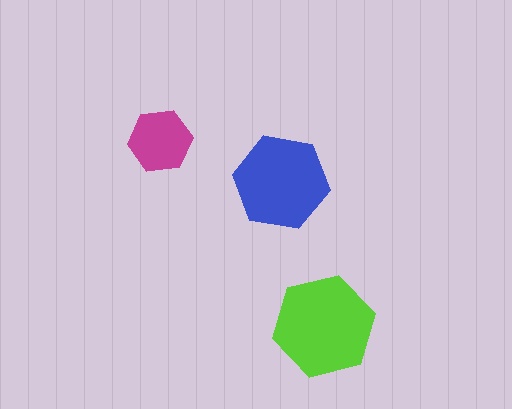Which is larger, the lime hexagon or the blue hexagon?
The lime one.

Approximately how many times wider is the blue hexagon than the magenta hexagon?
About 1.5 times wider.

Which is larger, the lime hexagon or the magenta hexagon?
The lime one.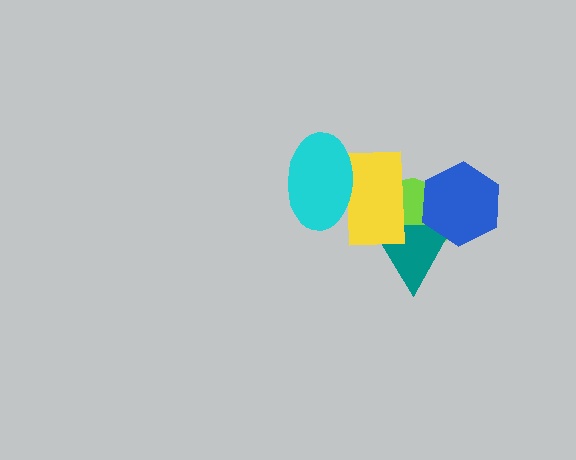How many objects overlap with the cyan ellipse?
1 object overlaps with the cyan ellipse.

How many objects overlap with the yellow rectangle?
3 objects overlap with the yellow rectangle.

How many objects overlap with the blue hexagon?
2 objects overlap with the blue hexagon.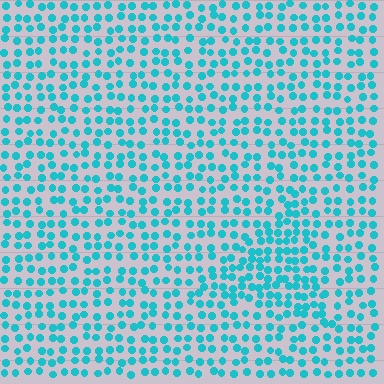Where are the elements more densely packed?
The elements are more densely packed inside the triangle boundary.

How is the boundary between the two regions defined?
The boundary is defined by a change in element density (approximately 1.6x ratio). All elements are the same color, size, and shape.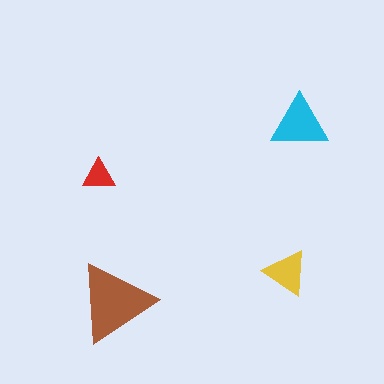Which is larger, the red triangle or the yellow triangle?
The yellow one.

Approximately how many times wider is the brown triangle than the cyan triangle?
About 1.5 times wider.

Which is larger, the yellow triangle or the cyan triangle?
The cyan one.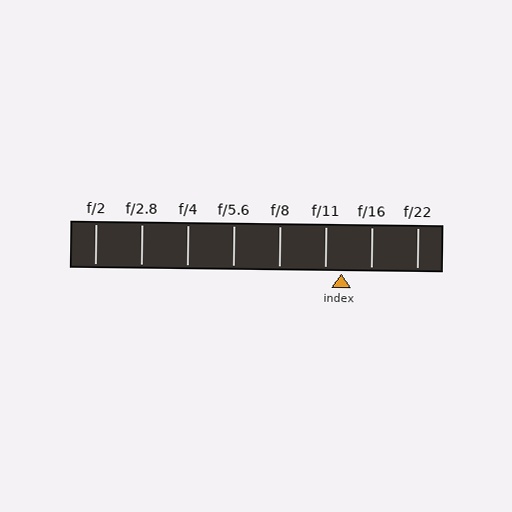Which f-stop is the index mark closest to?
The index mark is closest to f/11.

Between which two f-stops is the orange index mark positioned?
The index mark is between f/11 and f/16.